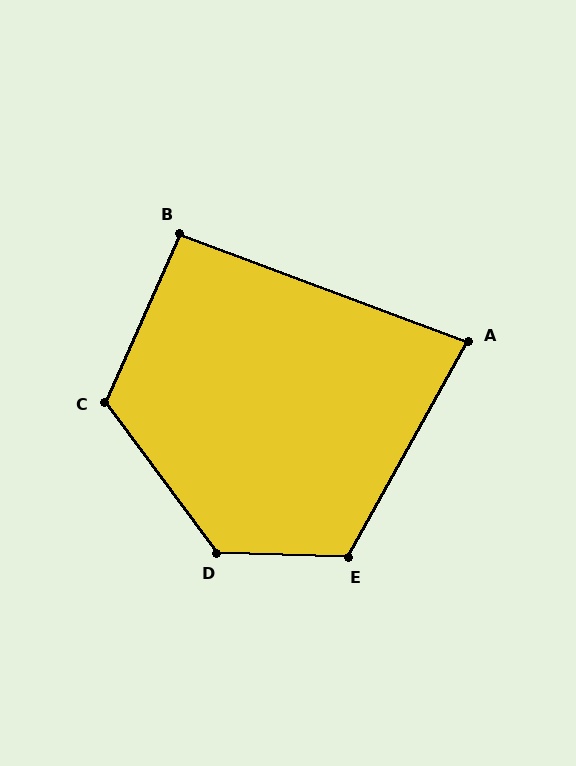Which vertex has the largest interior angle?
D, at approximately 128 degrees.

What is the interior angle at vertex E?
Approximately 117 degrees (obtuse).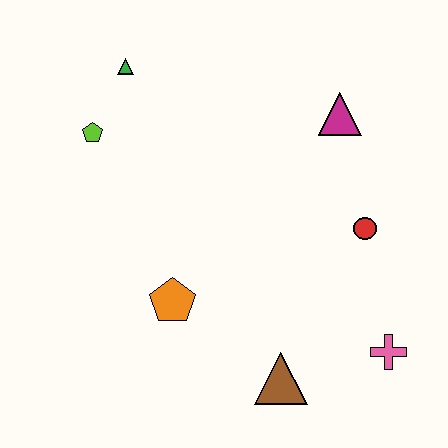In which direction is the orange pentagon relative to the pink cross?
The orange pentagon is to the left of the pink cross.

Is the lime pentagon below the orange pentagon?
No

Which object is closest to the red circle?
The magenta triangle is closest to the red circle.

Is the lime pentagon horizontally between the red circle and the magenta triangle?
No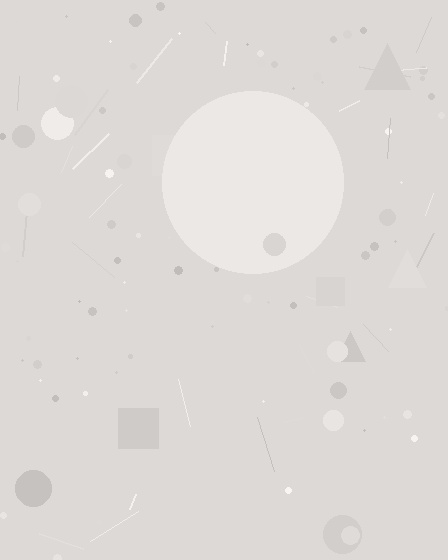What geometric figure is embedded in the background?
A circle is embedded in the background.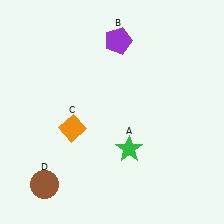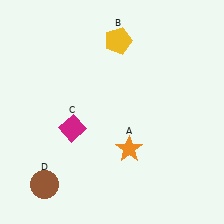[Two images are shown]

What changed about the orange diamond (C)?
In Image 1, C is orange. In Image 2, it changed to magenta.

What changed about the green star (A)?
In Image 1, A is green. In Image 2, it changed to orange.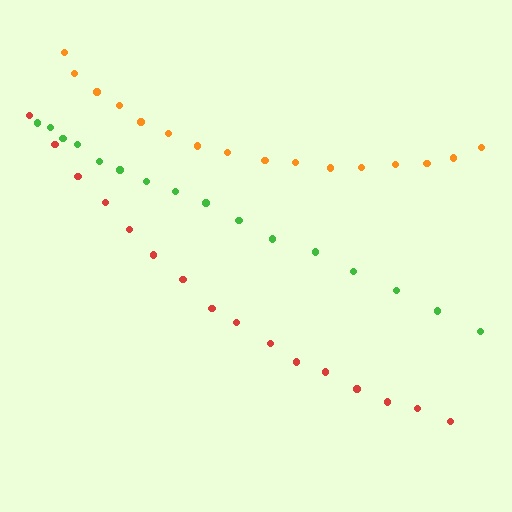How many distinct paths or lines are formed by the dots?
There are 3 distinct paths.